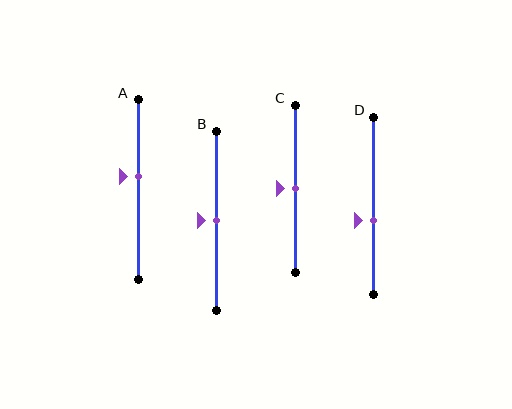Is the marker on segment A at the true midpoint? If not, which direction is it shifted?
No, the marker on segment A is shifted upward by about 8% of the segment length.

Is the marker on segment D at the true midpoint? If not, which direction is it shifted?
No, the marker on segment D is shifted downward by about 8% of the segment length.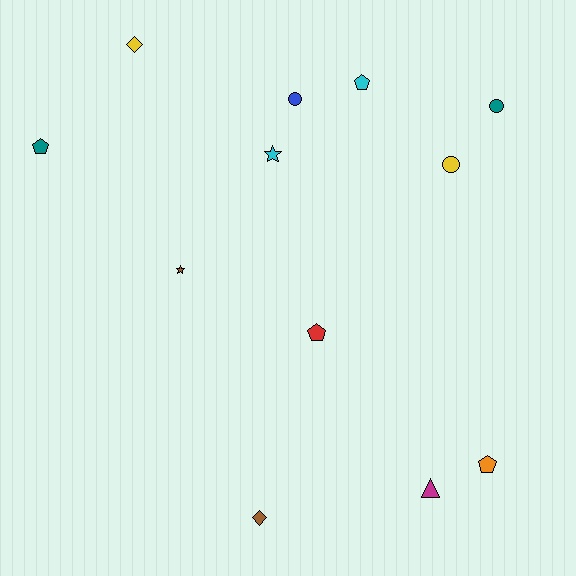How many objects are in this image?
There are 12 objects.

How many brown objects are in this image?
There are 2 brown objects.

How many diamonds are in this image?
There are 2 diamonds.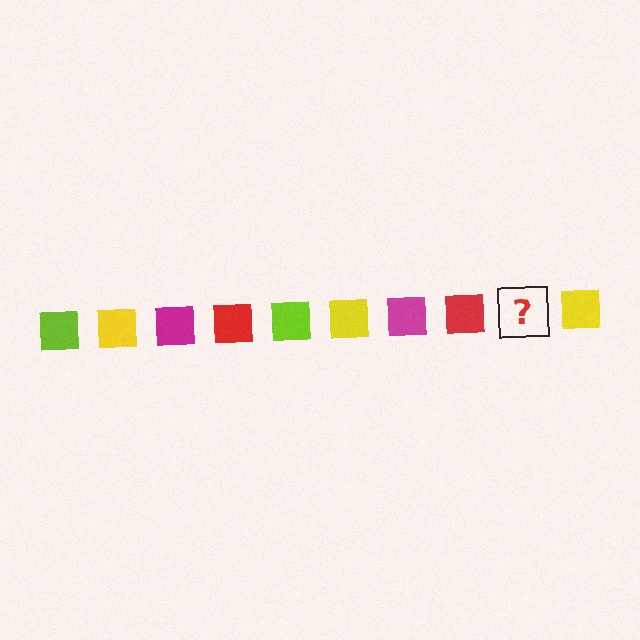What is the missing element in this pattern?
The missing element is a lime square.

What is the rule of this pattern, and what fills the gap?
The rule is that the pattern cycles through lime, yellow, magenta, red squares. The gap should be filled with a lime square.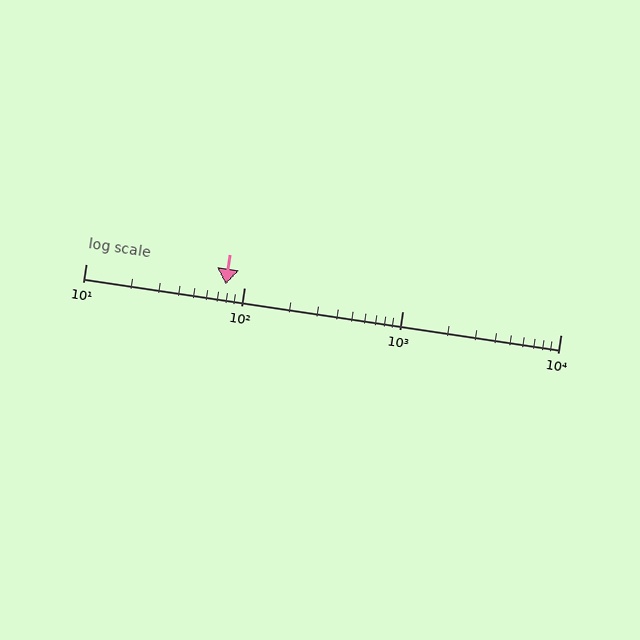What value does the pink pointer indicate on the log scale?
The pointer indicates approximately 77.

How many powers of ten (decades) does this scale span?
The scale spans 3 decades, from 10 to 10000.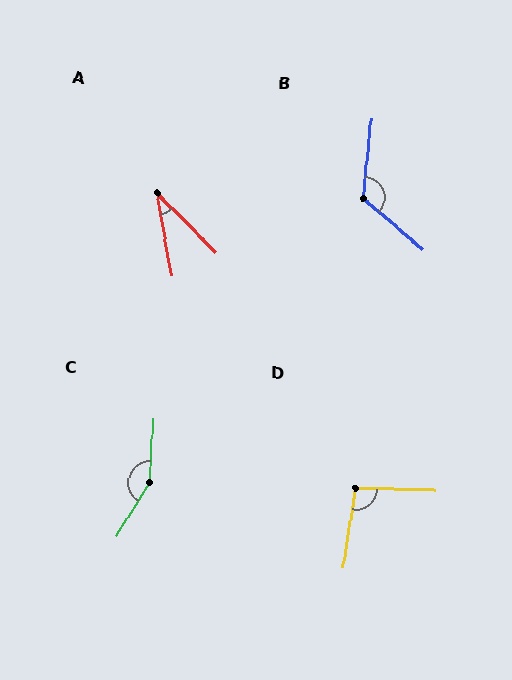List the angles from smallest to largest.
A (35°), D (97°), B (125°), C (151°).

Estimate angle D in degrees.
Approximately 97 degrees.